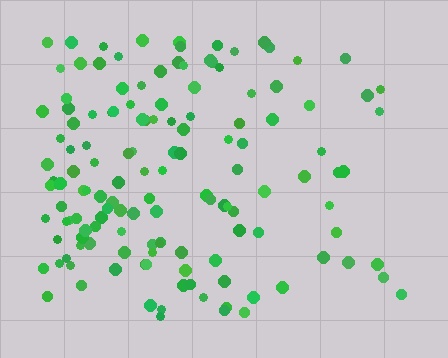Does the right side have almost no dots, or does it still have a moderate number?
Still a moderate number, just noticeably fewer than the left.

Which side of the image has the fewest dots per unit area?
The right.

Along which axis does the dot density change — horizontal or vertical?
Horizontal.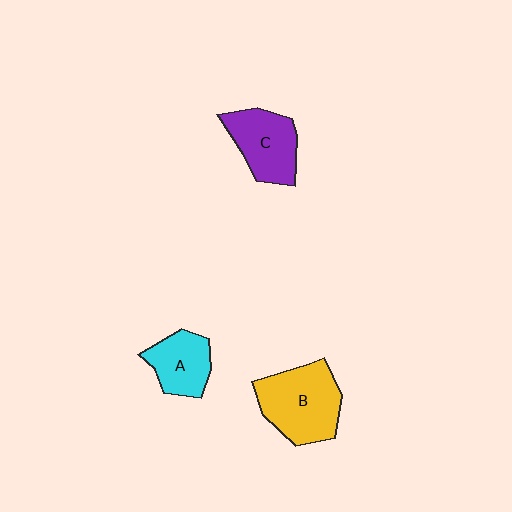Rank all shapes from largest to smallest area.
From largest to smallest: B (yellow), C (purple), A (cyan).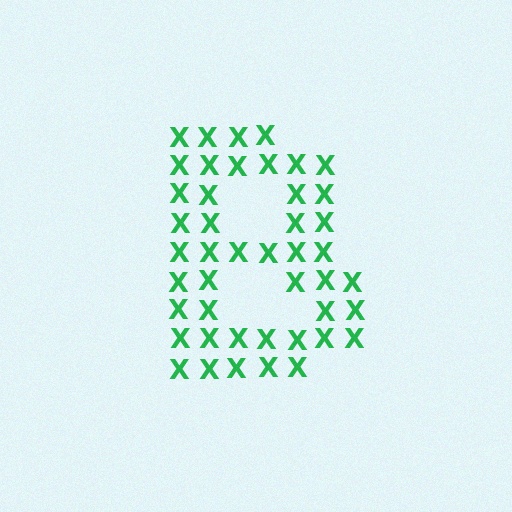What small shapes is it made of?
It is made of small letter X's.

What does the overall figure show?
The overall figure shows the letter B.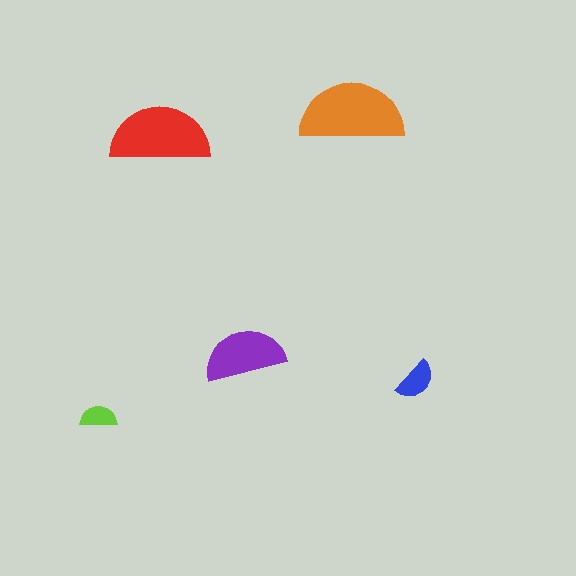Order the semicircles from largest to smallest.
the orange one, the red one, the purple one, the blue one, the lime one.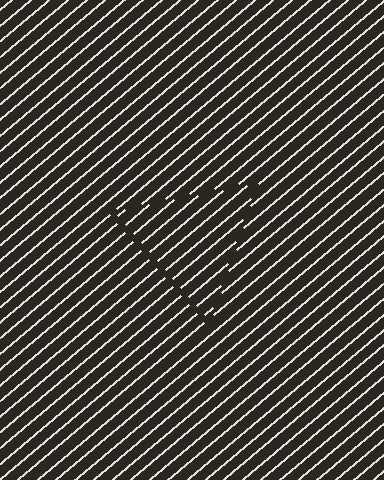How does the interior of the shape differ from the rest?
The interior of the shape contains the same grating, shifted by half a period — the contour is defined by the phase discontinuity where line-ends from the inner and outer gratings abut.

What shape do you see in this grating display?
An illusory triangle. The interior of the shape contains the same grating, shifted by half a period — the contour is defined by the phase discontinuity where line-ends from the inner and outer gratings abut.